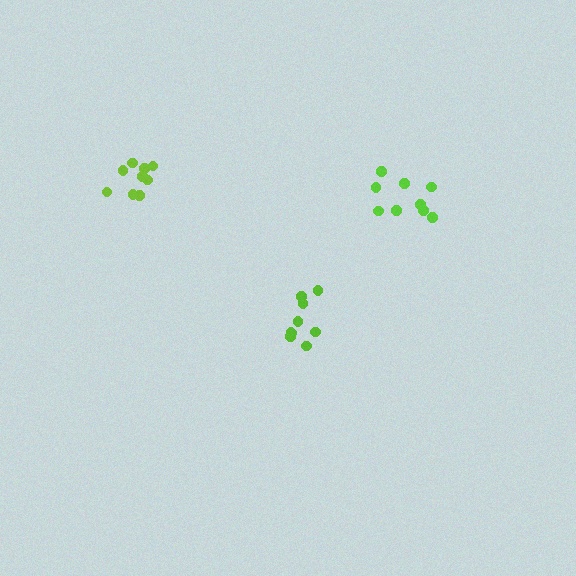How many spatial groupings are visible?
There are 3 spatial groupings.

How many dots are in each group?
Group 1: 9 dots, Group 2: 9 dots, Group 3: 9 dots (27 total).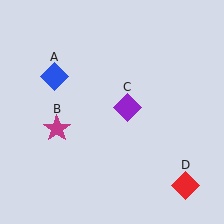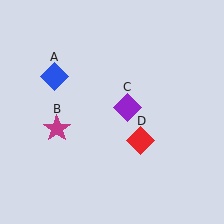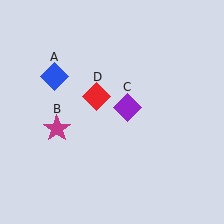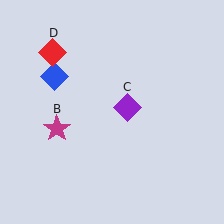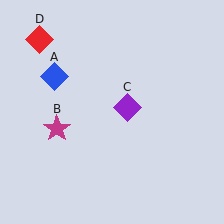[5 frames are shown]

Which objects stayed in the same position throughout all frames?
Blue diamond (object A) and magenta star (object B) and purple diamond (object C) remained stationary.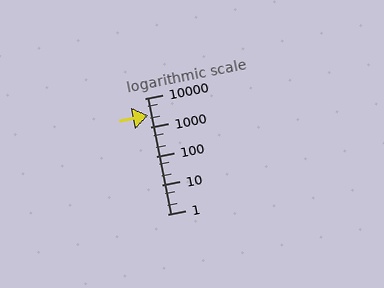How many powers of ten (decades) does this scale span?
The scale spans 4 decades, from 1 to 10000.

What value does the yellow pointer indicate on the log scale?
The pointer indicates approximately 2500.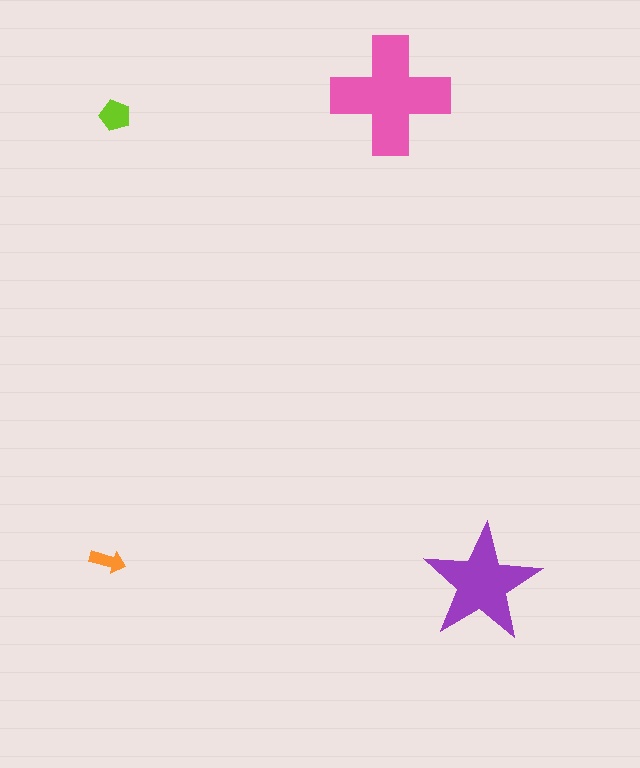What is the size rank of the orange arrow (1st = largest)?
4th.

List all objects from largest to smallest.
The pink cross, the purple star, the lime pentagon, the orange arrow.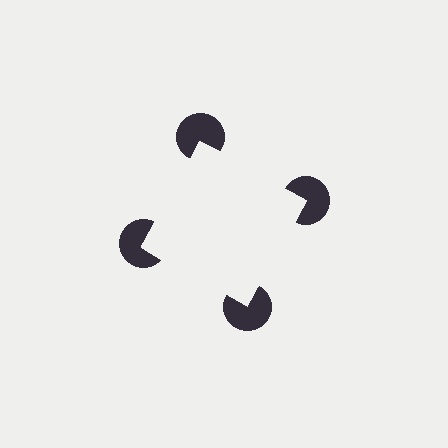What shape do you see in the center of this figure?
An illusory square — its edges are inferred from the aligned wedge cuts in the pac-man discs, not physically drawn.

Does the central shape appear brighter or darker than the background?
It typically appears slightly brighter than the background, even though no actual brightness change is drawn.